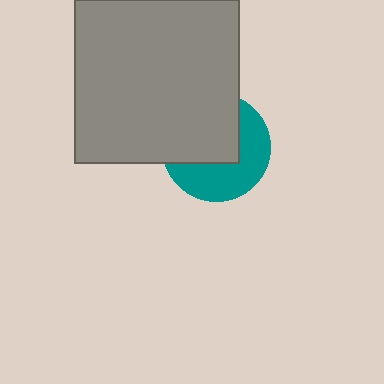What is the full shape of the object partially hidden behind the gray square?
The partially hidden object is a teal circle.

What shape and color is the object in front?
The object in front is a gray square.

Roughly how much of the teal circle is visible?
About half of it is visible (roughly 49%).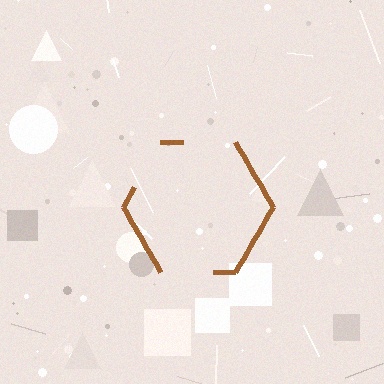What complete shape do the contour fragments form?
The contour fragments form a hexagon.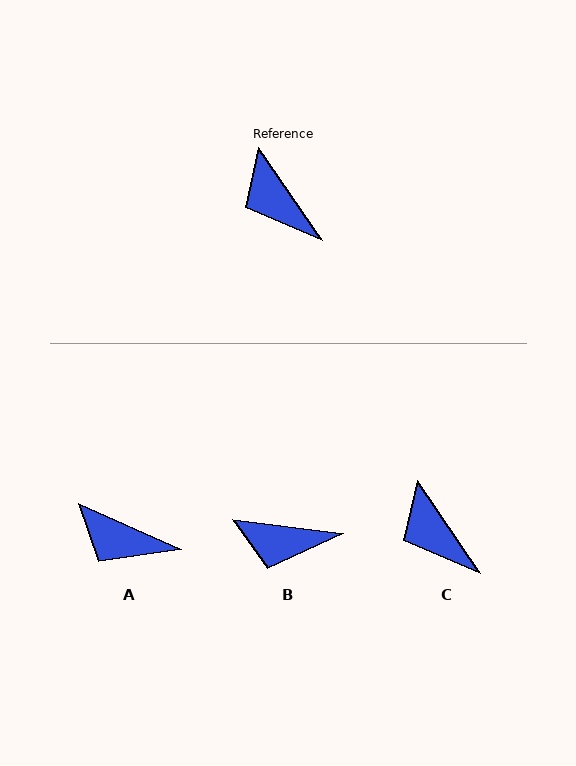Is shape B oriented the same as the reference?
No, it is off by about 48 degrees.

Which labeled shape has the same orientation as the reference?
C.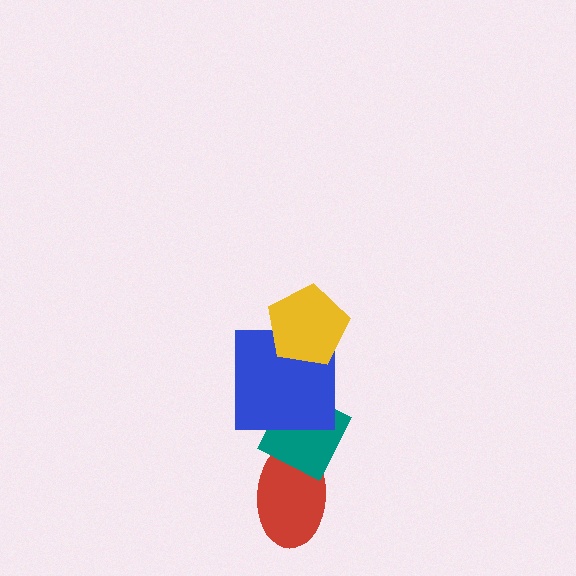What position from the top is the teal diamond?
The teal diamond is 3rd from the top.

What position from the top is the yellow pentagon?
The yellow pentagon is 1st from the top.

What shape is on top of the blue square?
The yellow pentagon is on top of the blue square.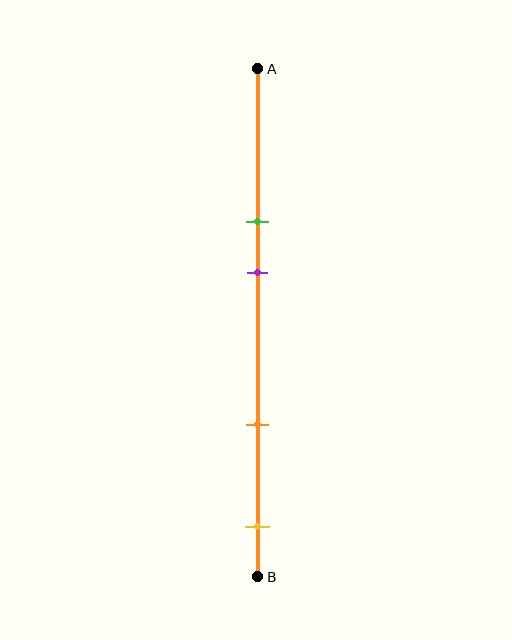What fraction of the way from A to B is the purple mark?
The purple mark is approximately 40% (0.4) of the way from A to B.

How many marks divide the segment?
There are 4 marks dividing the segment.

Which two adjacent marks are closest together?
The green and purple marks are the closest adjacent pair.